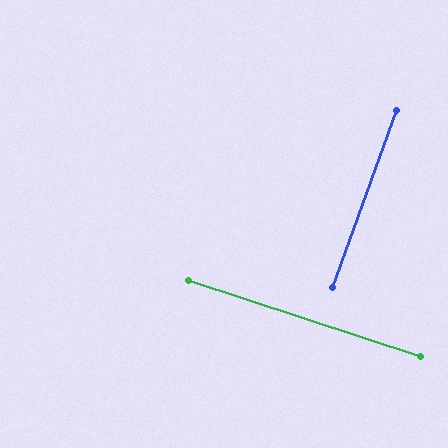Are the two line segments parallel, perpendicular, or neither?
Perpendicular — they meet at approximately 88°.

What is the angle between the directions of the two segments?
Approximately 88 degrees.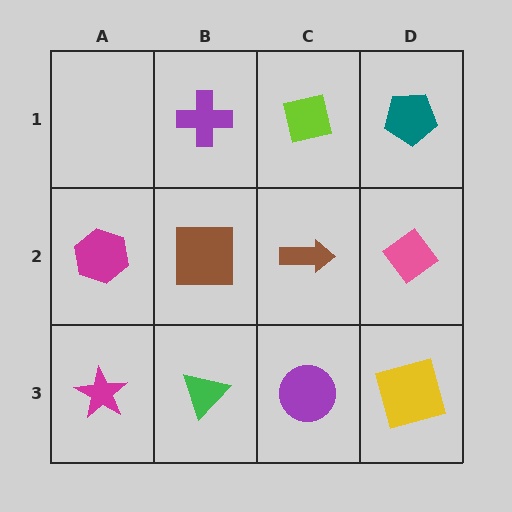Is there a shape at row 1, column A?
No, that cell is empty.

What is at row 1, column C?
A lime square.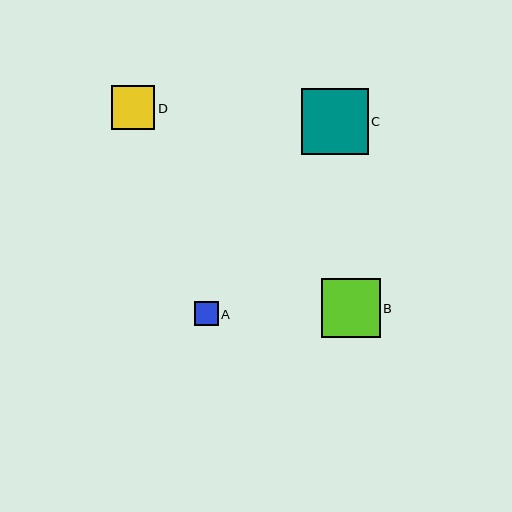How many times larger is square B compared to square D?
Square B is approximately 1.4 times the size of square D.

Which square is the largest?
Square C is the largest with a size of approximately 67 pixels.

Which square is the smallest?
Square A is the smallest with a size of approximately 24 pixels.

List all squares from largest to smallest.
From largest to smallest: C, B, D, A.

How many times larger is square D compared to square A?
Square D is approximately 1.8 times the size of square A.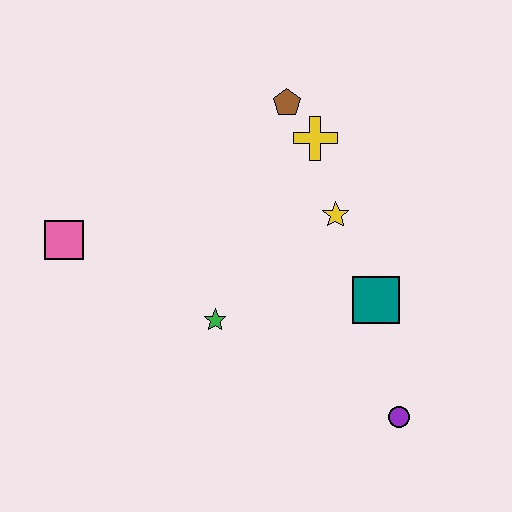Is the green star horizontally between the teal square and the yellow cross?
No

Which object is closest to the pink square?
The green star is closest to the pink square.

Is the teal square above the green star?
Yes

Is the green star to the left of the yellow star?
Yes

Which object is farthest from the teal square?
The pink square is farthest from the teal square.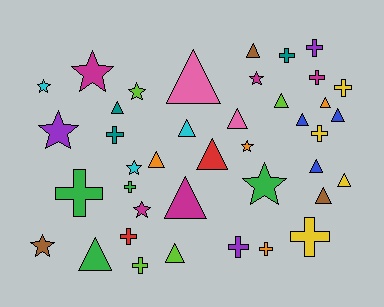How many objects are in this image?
There are 40 objects.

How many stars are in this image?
There are 10 stars.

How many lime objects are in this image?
There are 4 lime objects.